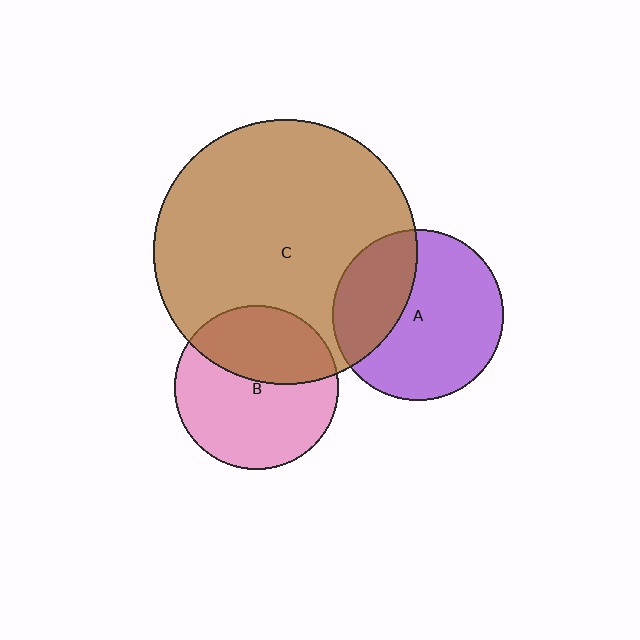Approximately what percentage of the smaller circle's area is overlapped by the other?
Approximately 35%.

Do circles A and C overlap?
Yes.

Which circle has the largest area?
Circle C (brown).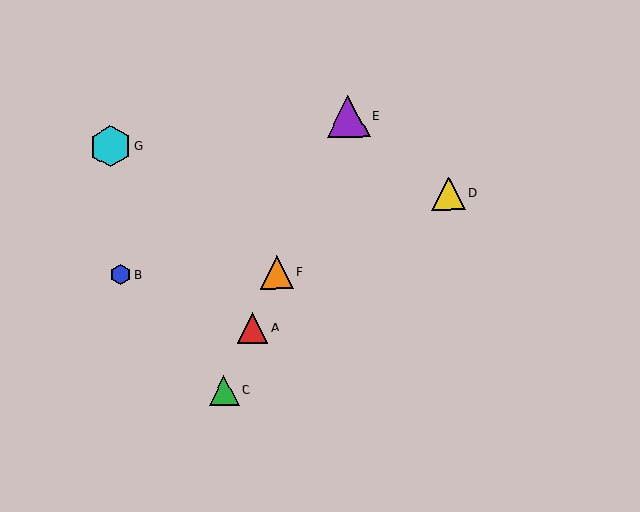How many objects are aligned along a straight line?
4 objects (A, C, E, F) are aligned along a straight line.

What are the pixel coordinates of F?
Object F is at (277, 273).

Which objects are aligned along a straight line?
Objects A, C, E, F are aligned along a straight line.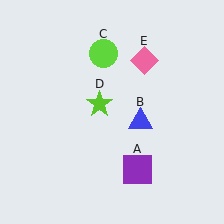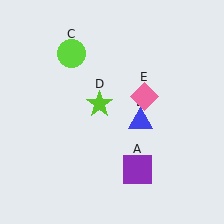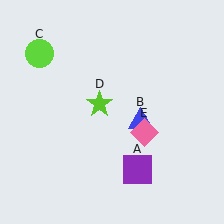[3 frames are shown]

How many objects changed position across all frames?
2 objects changed position: lime circle (object C), pink diamond (object E).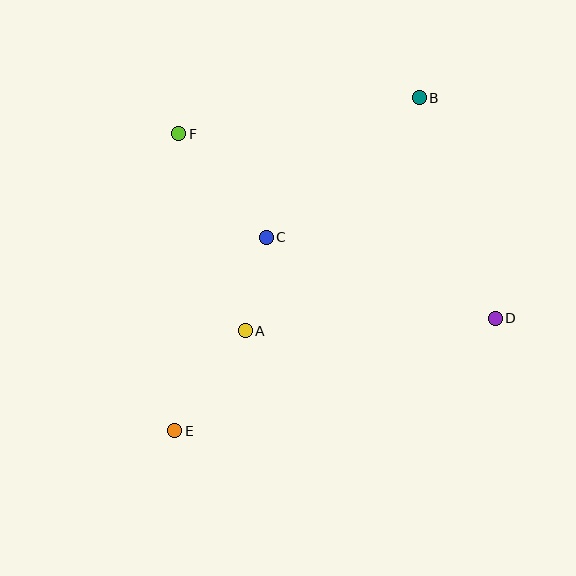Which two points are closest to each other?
Points A and C are closest to each other.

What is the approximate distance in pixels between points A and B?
The distance between A and B is approximately 291 pixels.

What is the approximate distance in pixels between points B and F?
The distance between B and F is approximately 243 pixels.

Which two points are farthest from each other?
Points B and E are farthest from each other.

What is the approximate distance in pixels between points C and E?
The distance between C and E is approximately 214 pixels.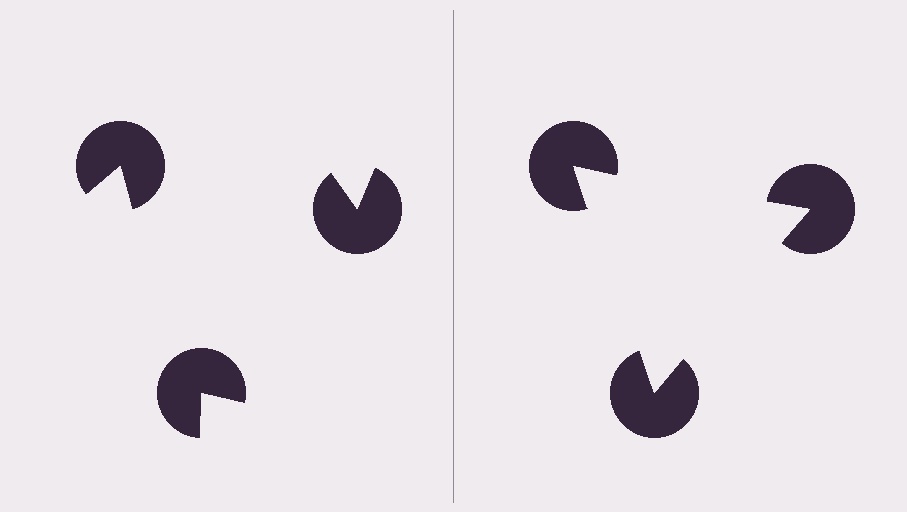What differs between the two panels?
The pac-man discs are positioned identically on both sides; only the wedge orientations differ. On the right they align to a triangle; on the left they are misaligned.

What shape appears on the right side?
An illusory triangle.